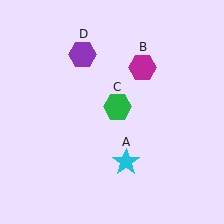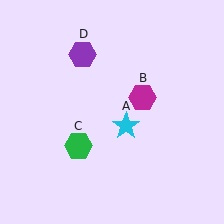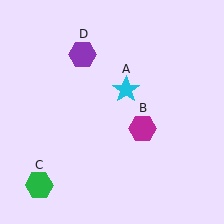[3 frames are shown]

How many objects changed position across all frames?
3 objects changed position: cyan star (object A), magenta hexagon (object B), green hexagon (object C).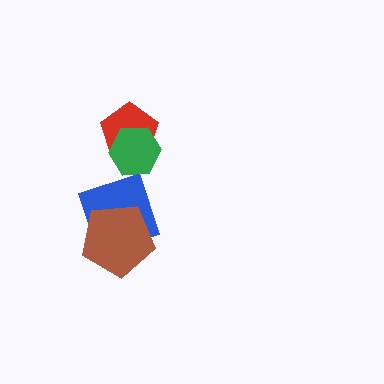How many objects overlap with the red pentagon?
1 object overlaps with the red pentagon.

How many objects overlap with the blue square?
1 object overlaps with the blue square.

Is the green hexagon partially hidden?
No, no other shape covers it.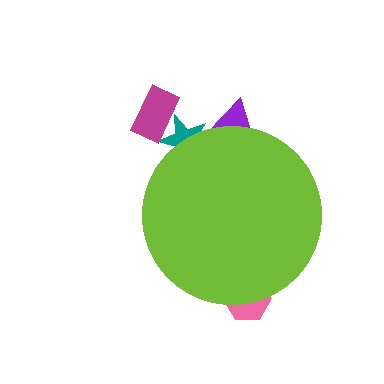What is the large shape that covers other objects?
A lime circle.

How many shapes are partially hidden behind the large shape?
3 shapes are partially hidden.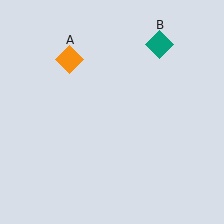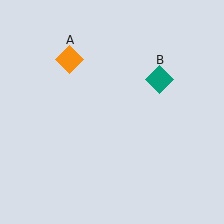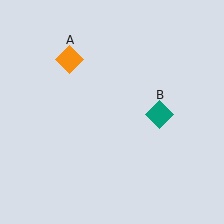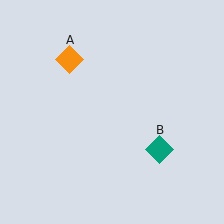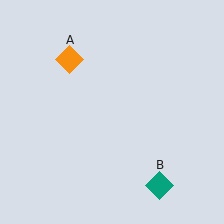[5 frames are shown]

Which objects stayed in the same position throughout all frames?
Orange diamond (object A) remained stationary.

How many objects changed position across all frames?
1 object changed position: teal diamond (object B).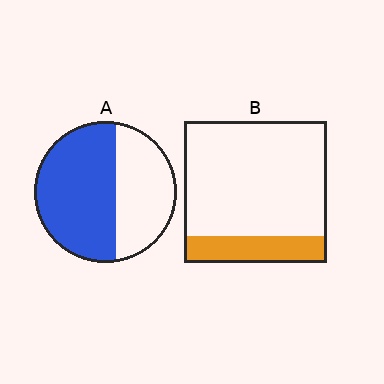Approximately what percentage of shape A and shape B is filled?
A is approximately 60% and B is approximately 20%.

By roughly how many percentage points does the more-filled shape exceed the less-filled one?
By roughly 40 percentage points (A over B).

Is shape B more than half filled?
No.